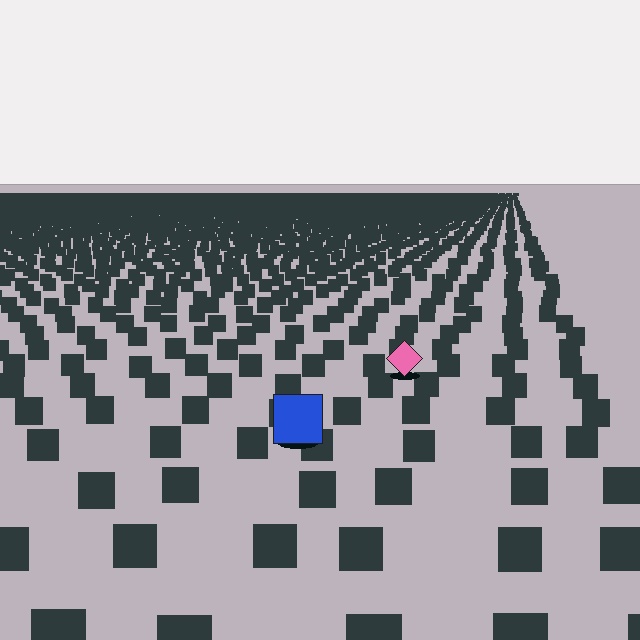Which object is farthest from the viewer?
The pink diamond is farthest from the viewer. It appears smaller and the ground texture around it is denser.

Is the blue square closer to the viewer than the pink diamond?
Yes. The blue square is closer — you can tell from the texture gradient: the ground texture is coarser near it.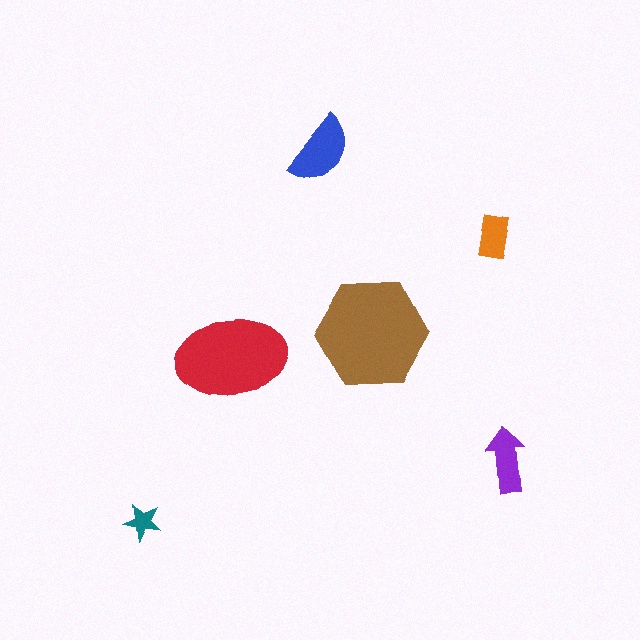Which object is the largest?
The brown hexagon.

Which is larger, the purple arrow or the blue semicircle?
The blue semicircle.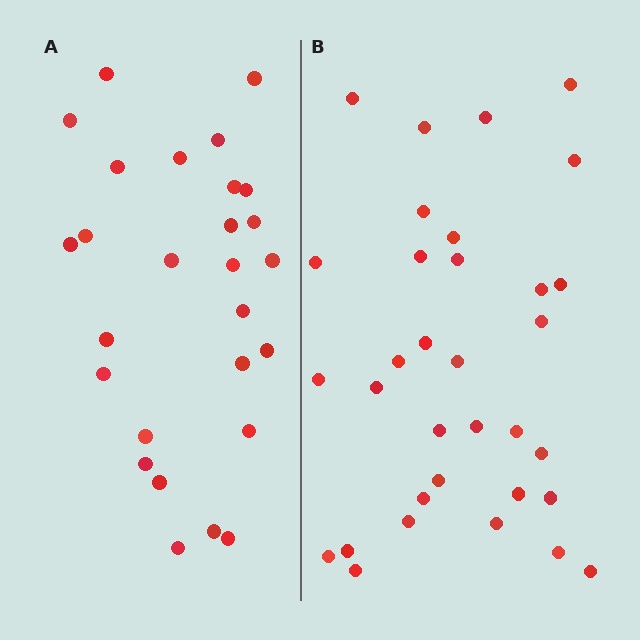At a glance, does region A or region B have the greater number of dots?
Region B (the right region) has more dots.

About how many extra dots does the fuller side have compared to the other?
Region B has about 6 more dots than region A.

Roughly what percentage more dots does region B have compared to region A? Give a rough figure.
About 20% more.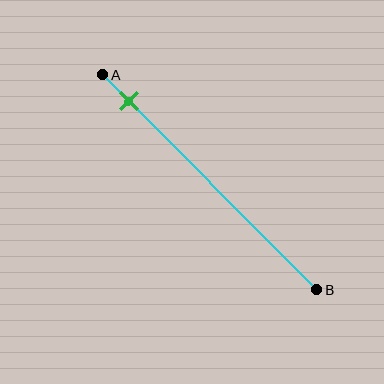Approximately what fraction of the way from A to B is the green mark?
The green mark is approximately 10% of the way from A to B.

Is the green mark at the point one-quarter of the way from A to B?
No, the mark is at about 10% from A, not at the 25% one-quarter point.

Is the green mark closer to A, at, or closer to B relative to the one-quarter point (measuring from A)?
The green mark is closer to point A than the one-quarter point of segment AB.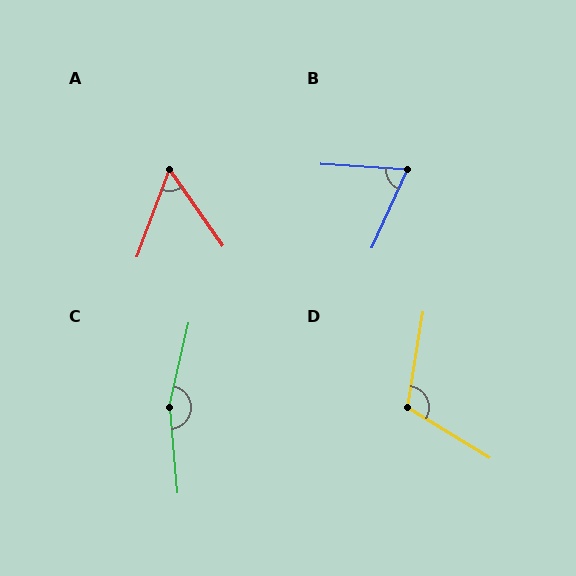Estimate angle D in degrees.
Approximately 112 degrees.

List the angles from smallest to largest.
A (55°), B (69°), D (112°), C (162°).